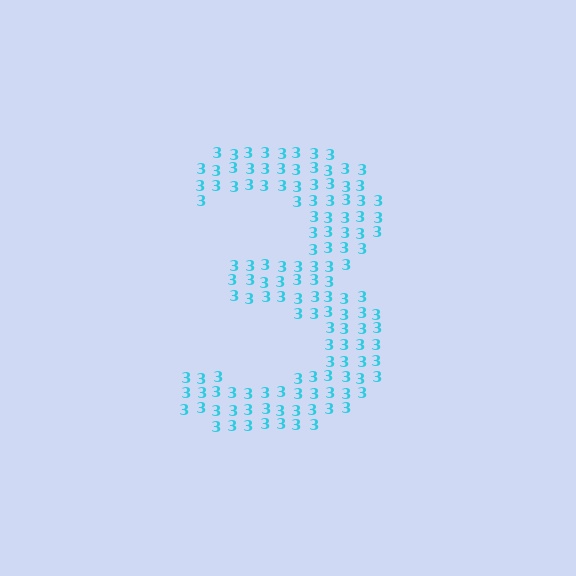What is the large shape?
The large shape is the digit 3.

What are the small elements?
The small elements are digit 3's.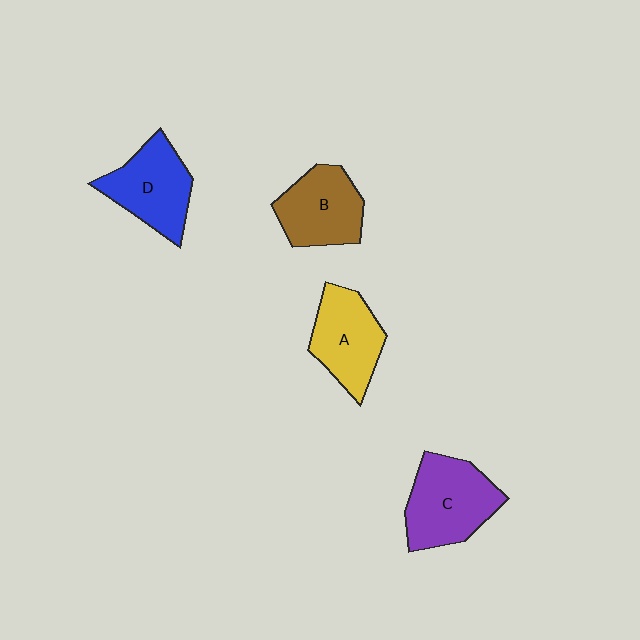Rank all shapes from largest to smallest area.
From largest to smallest: C (purple), D (blue), B (brown), A (yellow).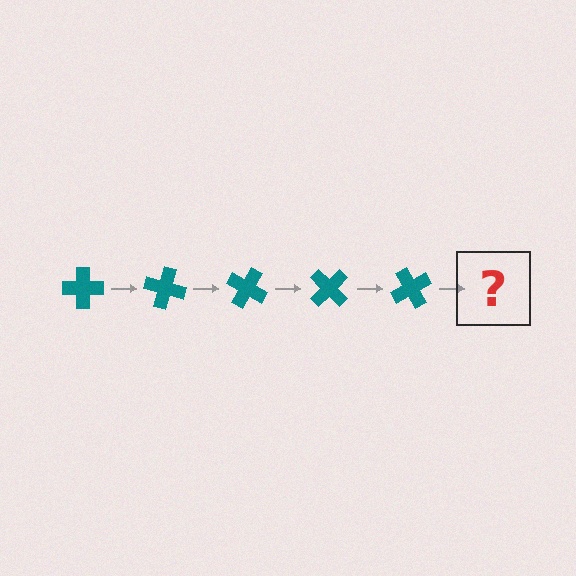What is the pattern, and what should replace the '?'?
The pattern is that the cross rotates 15 degrees each step. The '?' should be a teal cross rotated 75 degrees.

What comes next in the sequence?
The next element should be a teal cross rotated 75 degrees.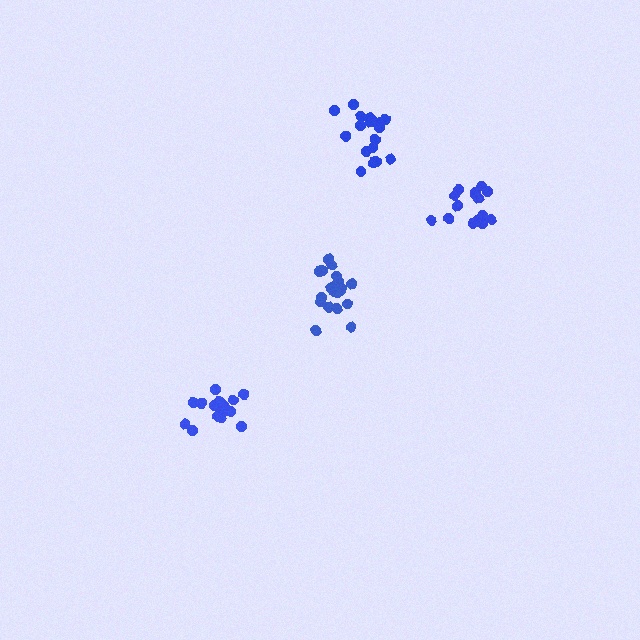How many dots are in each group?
Group 1: 19 dots, Group 2: 18 dots, Group 3: 16 dots, Group 4: 20 dots (73 total).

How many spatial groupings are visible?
There are 4 spatial groupings.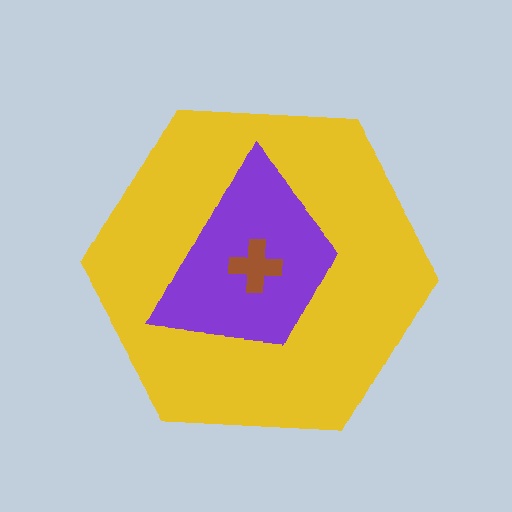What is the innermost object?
The brown cross.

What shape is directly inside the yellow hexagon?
The purple trapezoid.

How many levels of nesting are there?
3.